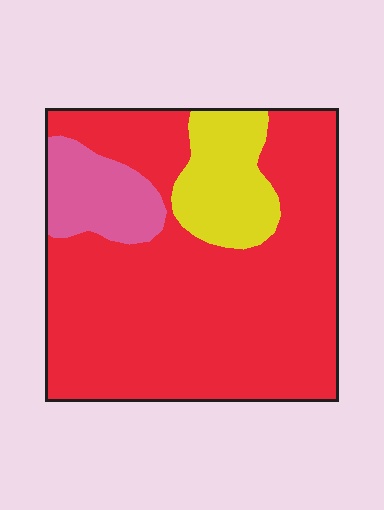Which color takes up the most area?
Red, at roughly 75%.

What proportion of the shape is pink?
Pink covers 11% of the shape.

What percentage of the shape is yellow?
Yellow takes up about one eighth (1/8) of the shape.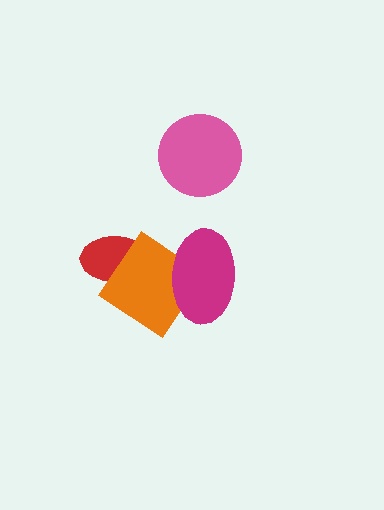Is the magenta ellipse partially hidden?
No, no other shape covers it.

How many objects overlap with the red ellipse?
1 object overlaps with the red ellipse.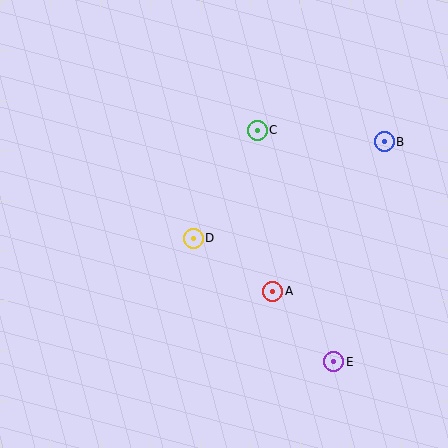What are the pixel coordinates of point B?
Point B is at (384, 142).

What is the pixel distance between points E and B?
The distance between E and B is 226 pixels.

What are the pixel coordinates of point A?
Point A is at (272, 291).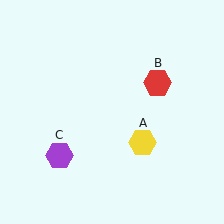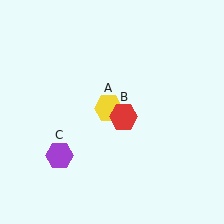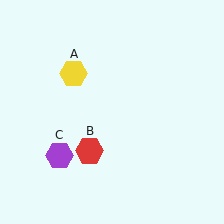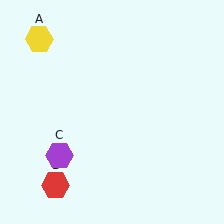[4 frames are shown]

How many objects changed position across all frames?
2 objects changed position: yellow hexagon (object A), red hexagon (object B).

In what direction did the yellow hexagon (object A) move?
The yellow hexagon (object A) moved up and to the left.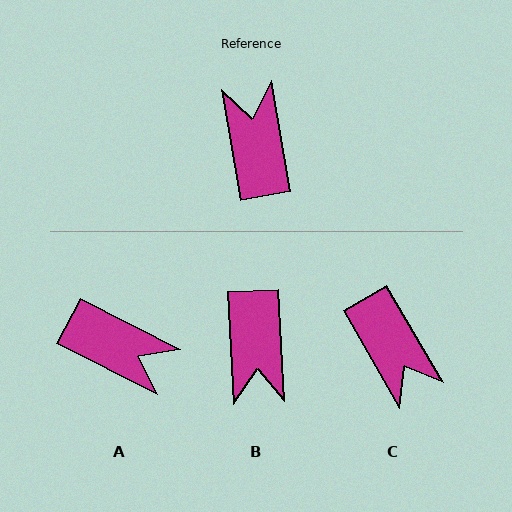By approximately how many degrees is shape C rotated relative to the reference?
Approximately 160 degrees clockwise.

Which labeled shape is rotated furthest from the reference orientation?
B, about 173 degrees away.